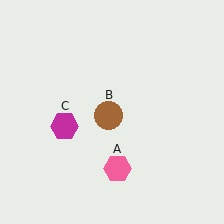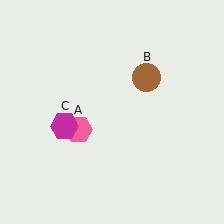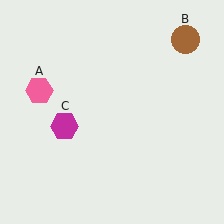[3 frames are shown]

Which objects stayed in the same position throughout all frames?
Magenta hexagon (object C) remained stationary.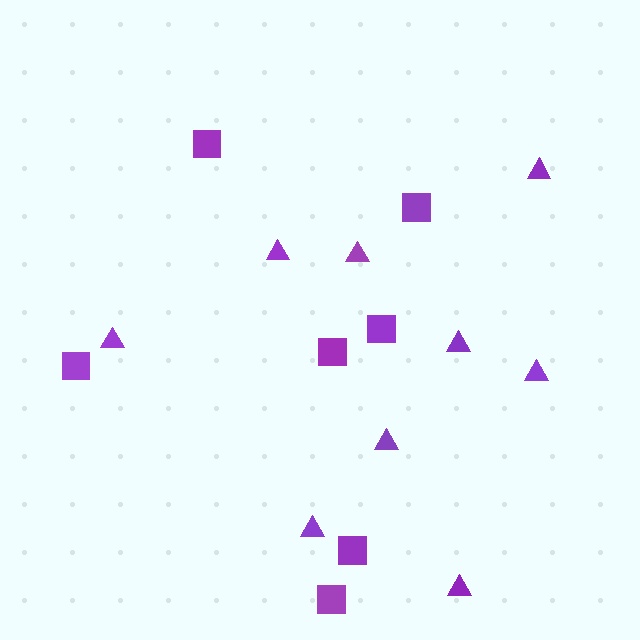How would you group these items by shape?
There are 2 groups: one group of triangles (9) and one group of squares (7).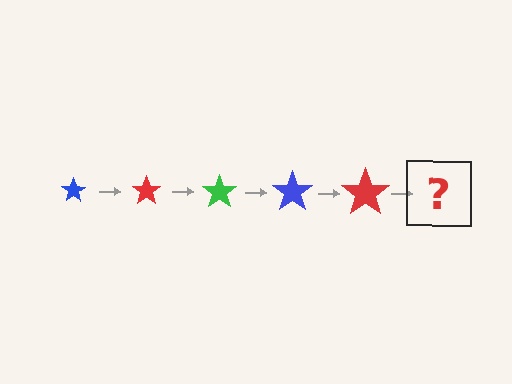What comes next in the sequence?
The next element should be a green star, larger than the previous one.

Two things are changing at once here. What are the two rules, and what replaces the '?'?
The two rules are that the star grows larger each step and the color cycles through blue, red, and green. The '?' should be a green star, larger than the previous one.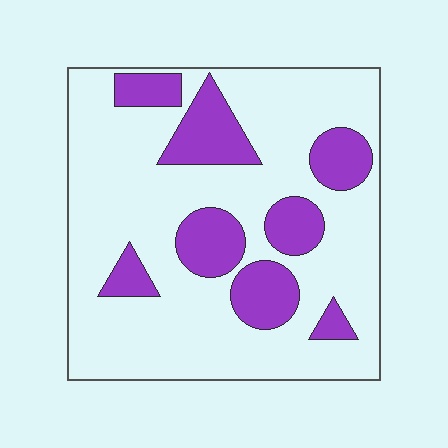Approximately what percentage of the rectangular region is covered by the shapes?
Approximately 25%.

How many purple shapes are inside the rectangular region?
8.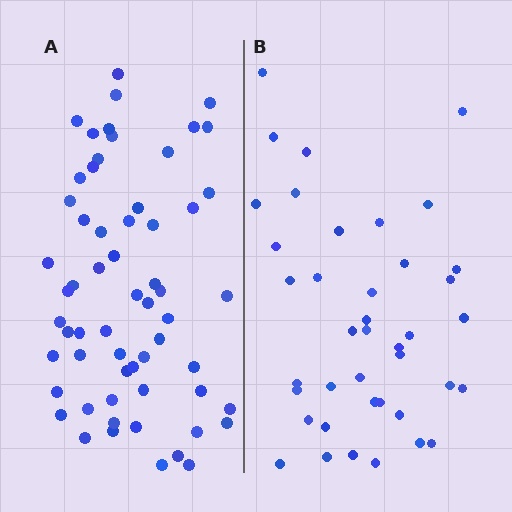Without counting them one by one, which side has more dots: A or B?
Region A (the left region) has more dots.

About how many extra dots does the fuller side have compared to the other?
Region A has approximately 20 more dots than region B.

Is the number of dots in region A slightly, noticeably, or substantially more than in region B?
Region A has substantially more. The ratio is roughly 1.5 to 1.